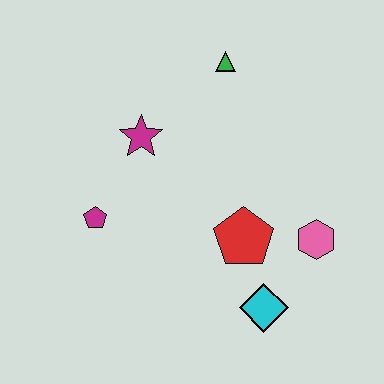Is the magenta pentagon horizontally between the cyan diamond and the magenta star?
No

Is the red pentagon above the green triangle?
No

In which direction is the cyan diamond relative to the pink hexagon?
The cyan diamond is below the pink hexagon.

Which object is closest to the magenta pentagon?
The magenta star is closest to the magenta pentagon.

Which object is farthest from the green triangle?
The cyan diamond is farthest from the green triangle.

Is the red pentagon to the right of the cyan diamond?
No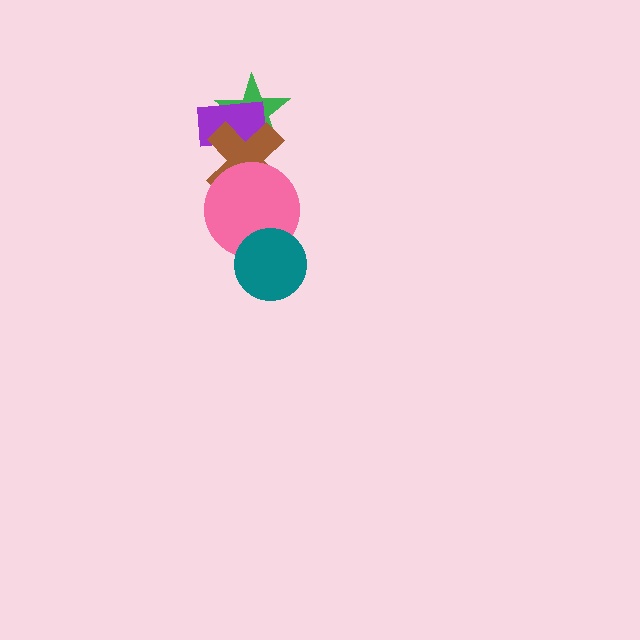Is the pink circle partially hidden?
Yes, it is partially covered by another shape.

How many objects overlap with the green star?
2 objects overlap with the green star.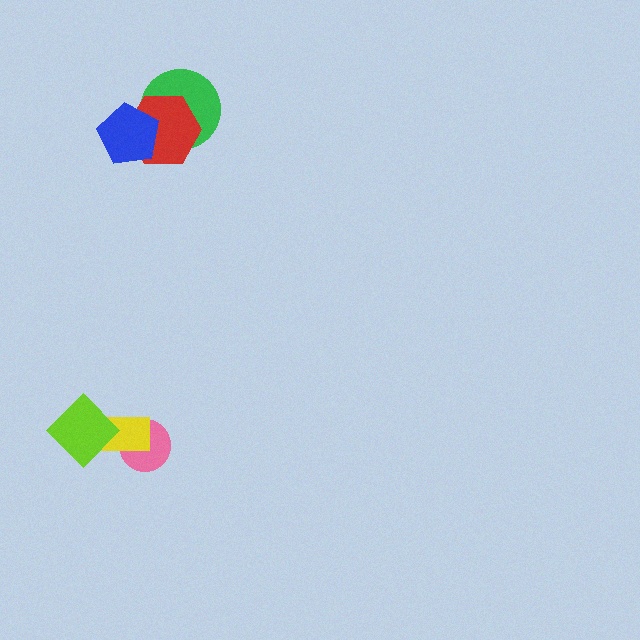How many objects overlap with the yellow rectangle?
2 objects overlap with the yellow rectangle.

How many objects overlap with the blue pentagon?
2 objects overlap with the blue pentagon.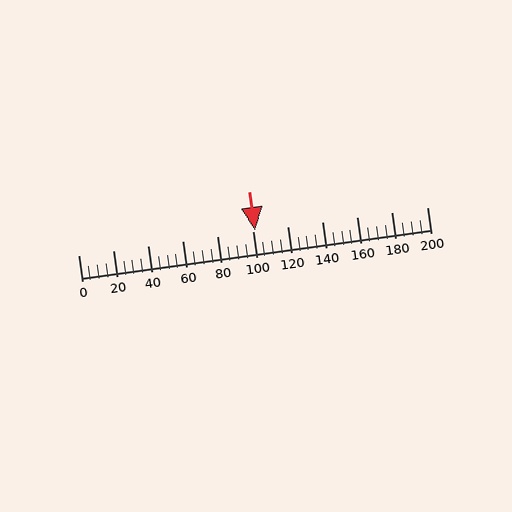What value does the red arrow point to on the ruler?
The red arrow points to approximately 101.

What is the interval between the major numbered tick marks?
The major tick marks are spaced 20 units apart.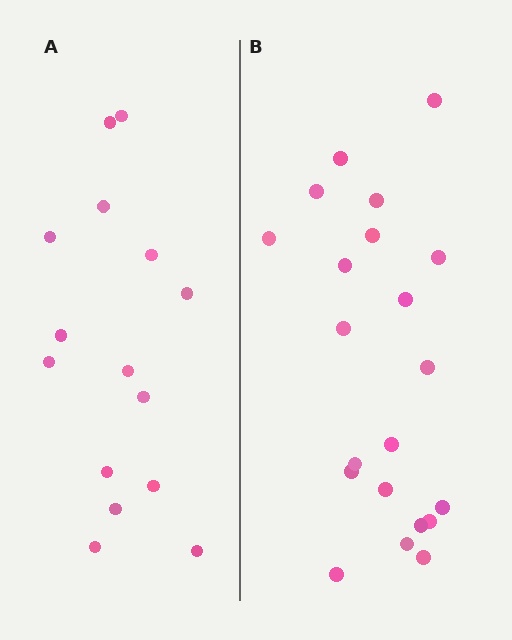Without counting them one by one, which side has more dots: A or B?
Region B (the right region) has more dots.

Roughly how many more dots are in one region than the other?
Region B has about 6 more dots than region A.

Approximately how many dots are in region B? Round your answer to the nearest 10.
About 20 dots. (The exact count is 21, which rounds to 20.)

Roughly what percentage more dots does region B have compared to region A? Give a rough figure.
About 40% more.